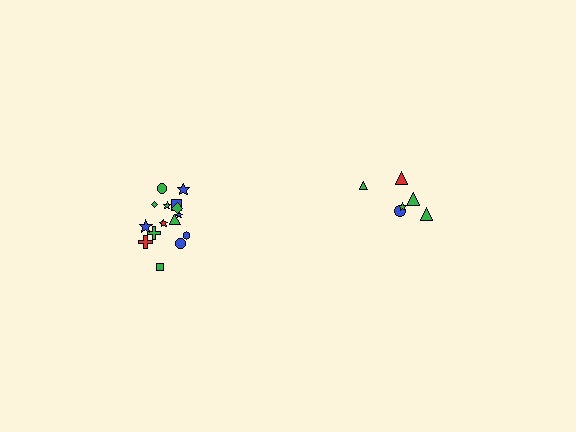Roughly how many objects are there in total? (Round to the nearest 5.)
Roughly 20 objects in total.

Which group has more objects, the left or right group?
The left group.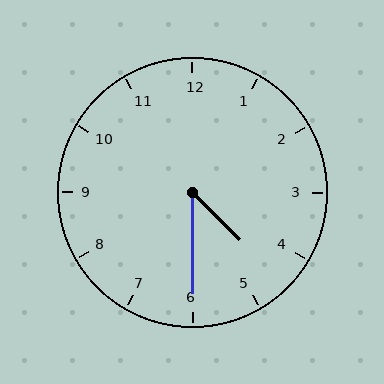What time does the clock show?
4:30.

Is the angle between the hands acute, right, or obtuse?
It is acute.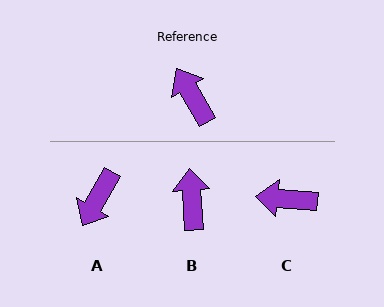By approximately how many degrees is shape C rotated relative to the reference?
Approximately 54 degrees counter-clockwise.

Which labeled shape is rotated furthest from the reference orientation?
A, about 120 degrees away.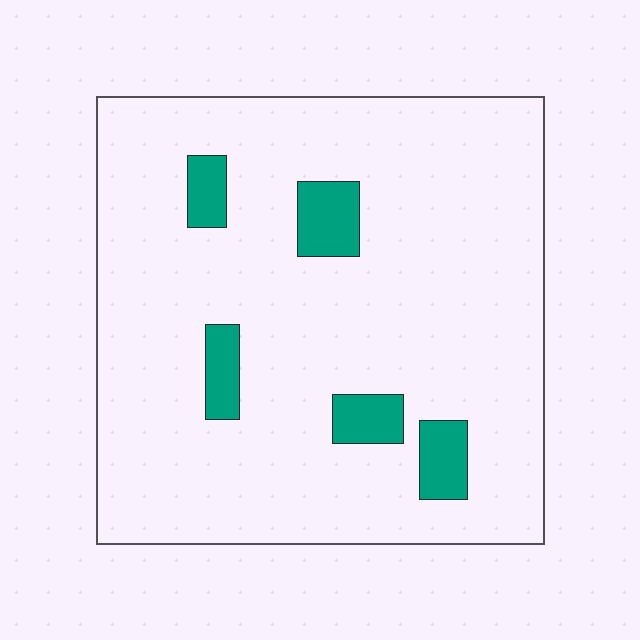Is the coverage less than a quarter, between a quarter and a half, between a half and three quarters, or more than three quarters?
Less than a quarter.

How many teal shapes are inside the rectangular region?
5.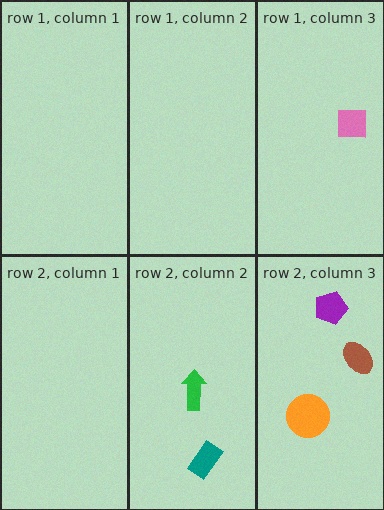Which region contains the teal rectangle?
The row 2, column 2 region.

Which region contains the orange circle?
The row 2, column 3 region.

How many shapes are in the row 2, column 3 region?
3.